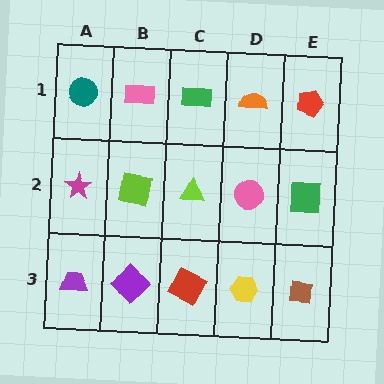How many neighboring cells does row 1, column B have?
3.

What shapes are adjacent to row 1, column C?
A lime triangle (row 2, column C), a pink rectangle (row 1, column B), an orange semicircle (row 1, column D).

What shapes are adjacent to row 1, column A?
A magenta star (row 2, column A), a pink rectangle (row 1, column B).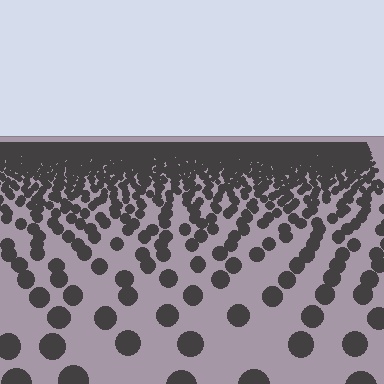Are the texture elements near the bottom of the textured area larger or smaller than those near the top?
Larger. Near the bottom, elements are closer to the viewer and appear at a bigger on-screen size.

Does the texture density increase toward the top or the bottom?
Density increases toward the top.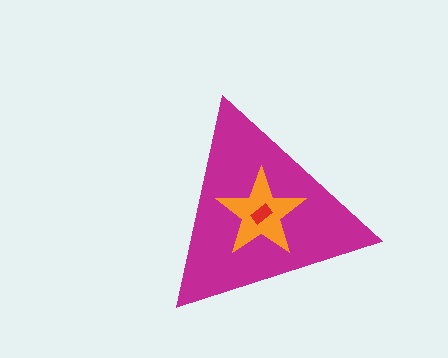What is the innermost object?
The red rectangle.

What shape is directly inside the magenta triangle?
The orange star.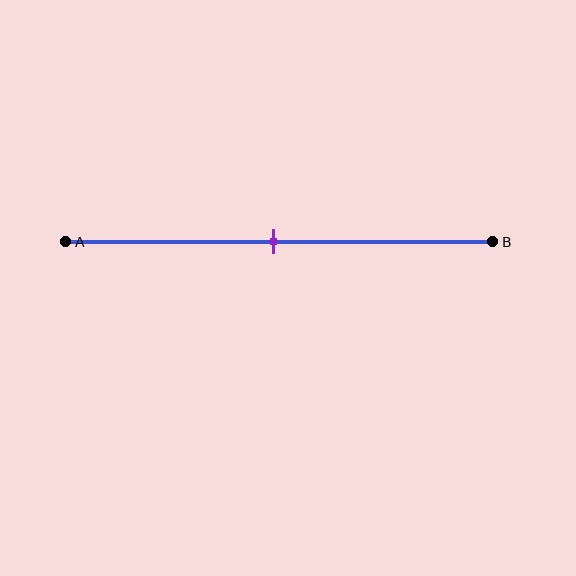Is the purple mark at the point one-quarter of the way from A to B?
No, the mark is at about 50% from A, not at the 25% one-quarter point.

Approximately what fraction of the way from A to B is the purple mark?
The purple mark is approximately 50% of the way from A to B.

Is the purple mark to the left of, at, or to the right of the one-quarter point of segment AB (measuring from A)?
The purple mark is to the right of the one-quarter point of segment AB.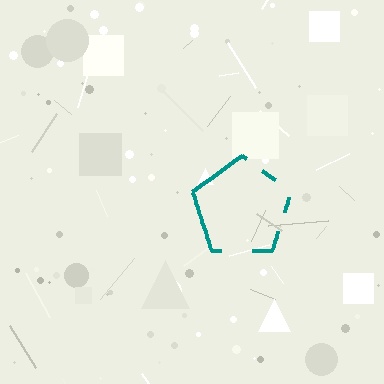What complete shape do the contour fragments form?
The contour fragments form a pentagon.